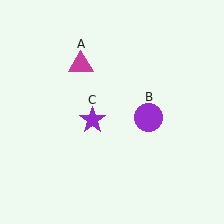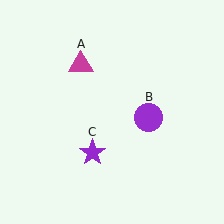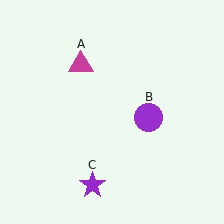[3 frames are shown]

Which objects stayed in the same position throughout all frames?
Magenta triangle (object A) and purple circle (object B) remained stationary.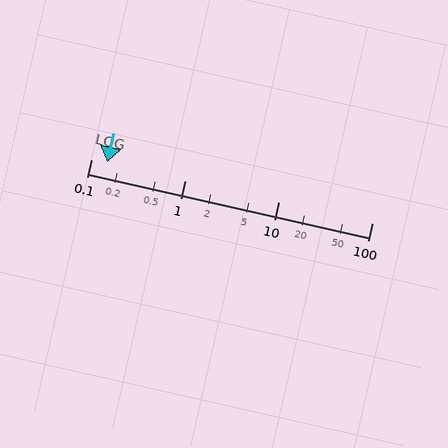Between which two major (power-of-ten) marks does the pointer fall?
The pointer is between 0.1 and 1.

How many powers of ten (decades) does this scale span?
The scale spans 3 decades, from 0.1 to 100.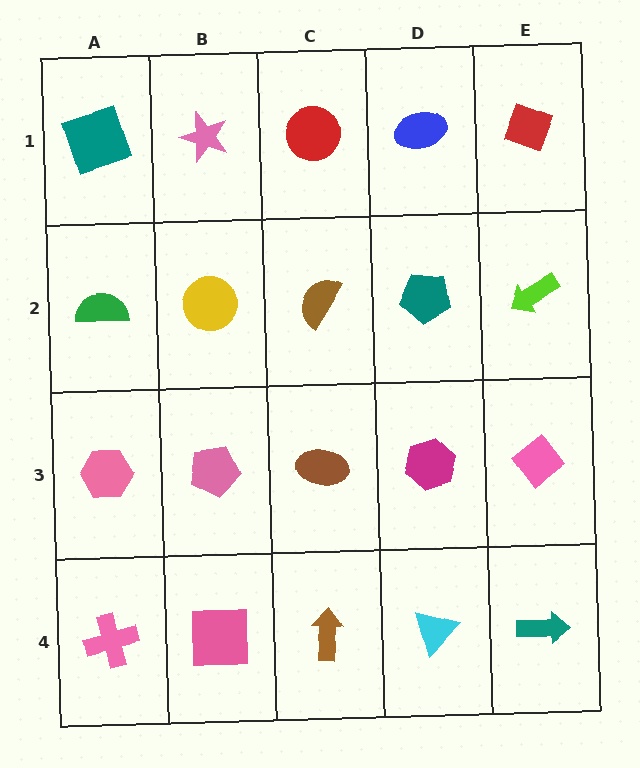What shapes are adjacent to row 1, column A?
A green semicircle (row 2, column A), a pink star (row 1, column B).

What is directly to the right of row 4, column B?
A brown arrow.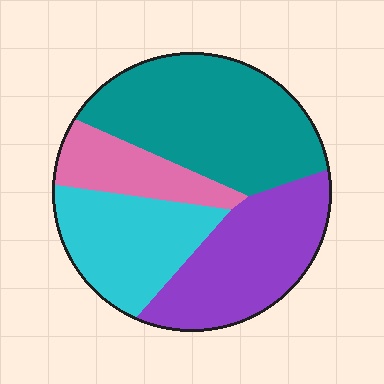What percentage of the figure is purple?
Purple covers around 25% of the figure.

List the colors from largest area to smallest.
From largest to smallest: teal, purple, cyan, pink.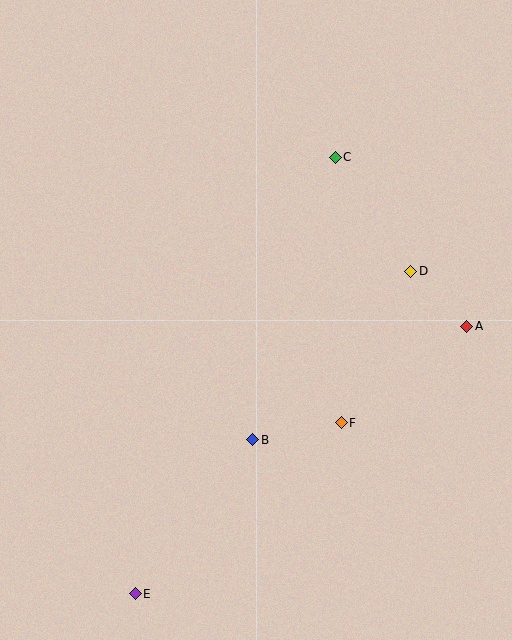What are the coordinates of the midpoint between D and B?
The midpoint between D and B is at (332, 356).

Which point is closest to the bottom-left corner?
Point E is closest to the bottom-left corner.